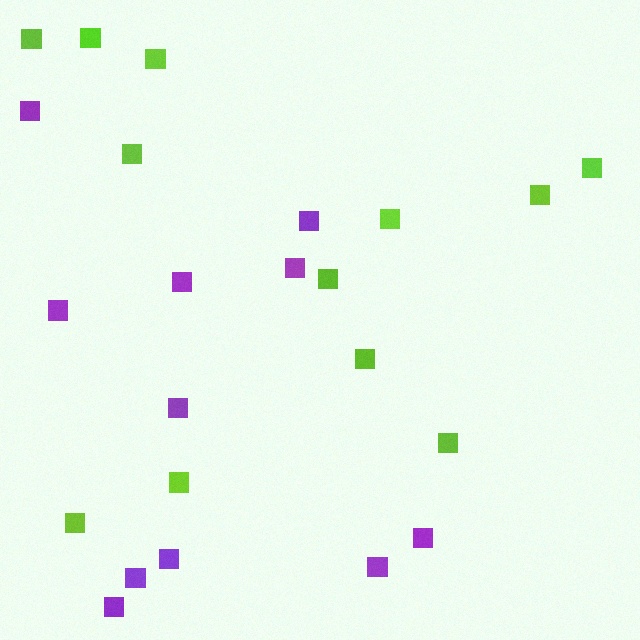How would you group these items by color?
There are 2 groups: one group of lime squares (12) and one group of purple squares (11).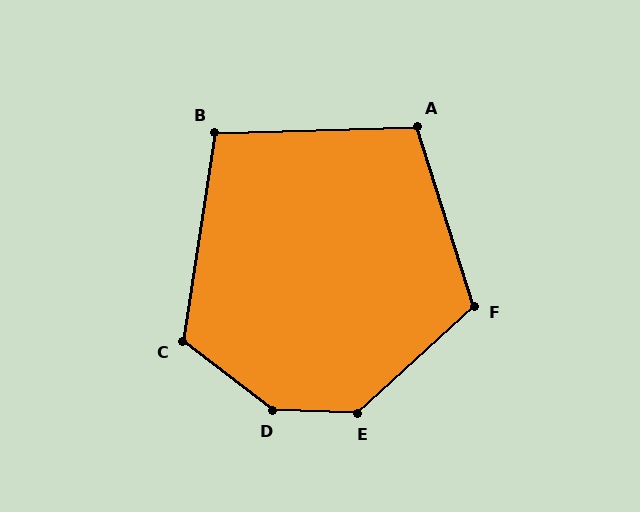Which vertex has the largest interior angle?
D, at approximately 144 degrees.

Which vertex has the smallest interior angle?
B, at approximately 101 degrees.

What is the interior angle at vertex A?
Approximately 106 degrees (obtuse).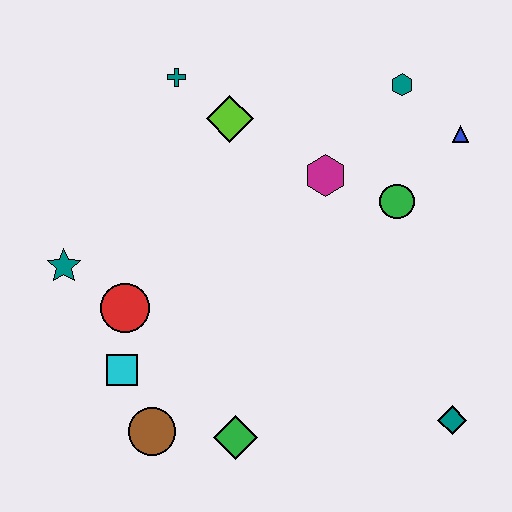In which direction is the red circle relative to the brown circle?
The red circle is above the brown circle.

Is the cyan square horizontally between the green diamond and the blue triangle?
No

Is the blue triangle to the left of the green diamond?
No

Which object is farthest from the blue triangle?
The brown circle is farthest from the blue triangle.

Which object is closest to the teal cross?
The lime diamond is closest to the teal cross.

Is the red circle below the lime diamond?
Yes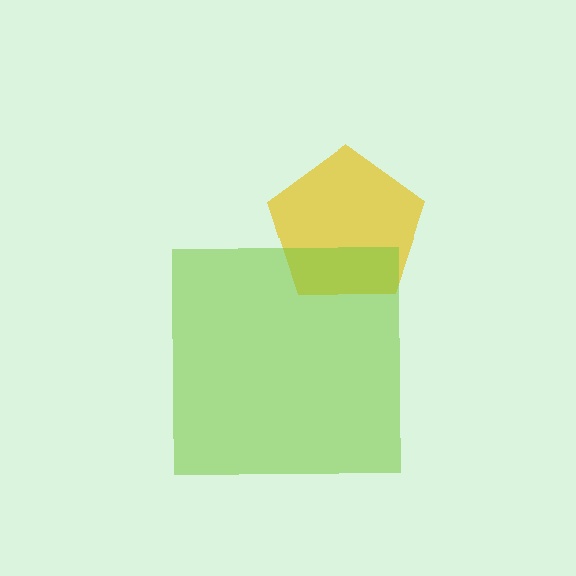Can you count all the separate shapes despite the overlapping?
Yes, there are 2 separate shapes.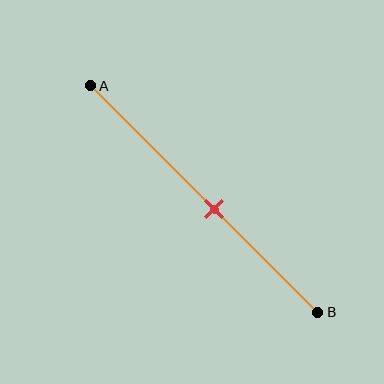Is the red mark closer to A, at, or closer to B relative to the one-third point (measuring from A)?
The red mark is closer to point B than the one-third point of segment AB.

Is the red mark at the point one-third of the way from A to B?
No, the mark is at about 55% from A, not at the 33% one-third point.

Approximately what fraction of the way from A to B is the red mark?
The red mark is approximately 55% of the way from A to B.